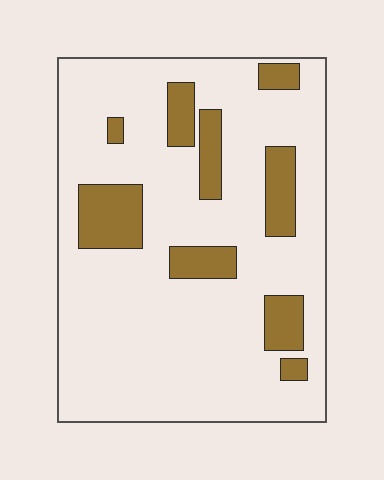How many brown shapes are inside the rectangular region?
9.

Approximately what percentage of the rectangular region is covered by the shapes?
Approximately 20%.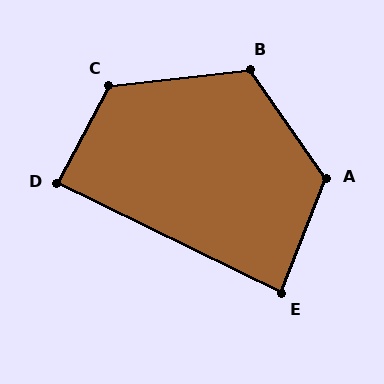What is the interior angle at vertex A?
Approximately 124 degrees (obtuse).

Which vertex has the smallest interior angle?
E, at approximately 85 degrees.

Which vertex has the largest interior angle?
C, at approximately 124 degrees.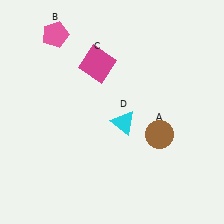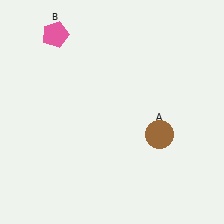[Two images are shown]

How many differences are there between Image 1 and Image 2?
There are 2 differences between the two images.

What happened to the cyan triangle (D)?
The cyan triangle (D) was removed in Image 2. It was in the bottom-right area of Image 1.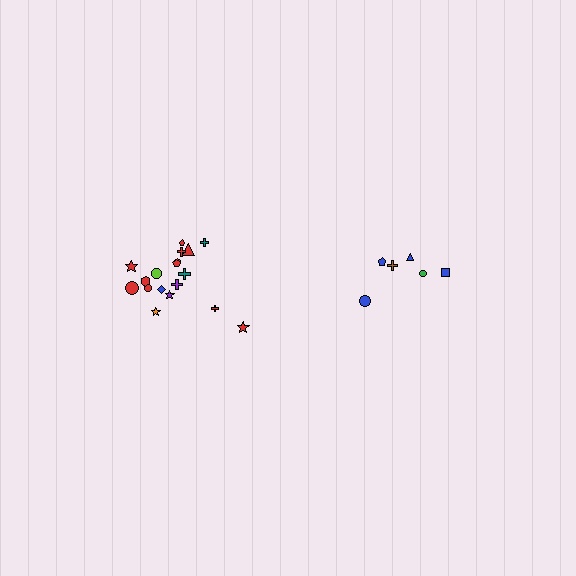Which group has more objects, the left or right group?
The left group.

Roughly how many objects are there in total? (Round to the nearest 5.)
Roughly 25 objects in total.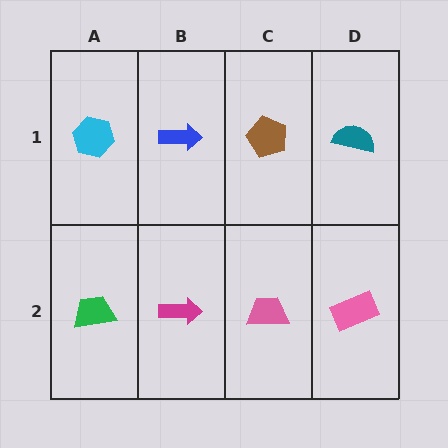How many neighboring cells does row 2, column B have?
3.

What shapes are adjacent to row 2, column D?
A teal semicircle (row 1, column D), a pink trapezoid (row 2, column C).